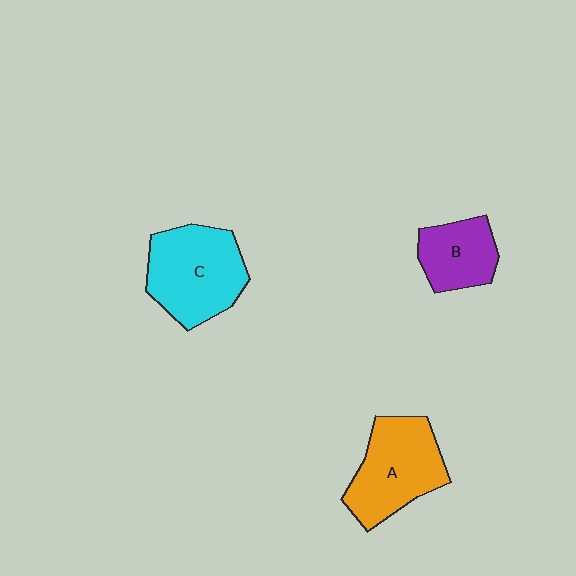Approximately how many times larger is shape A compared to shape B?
Approximately 1.6 times.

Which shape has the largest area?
Shape C (cyan).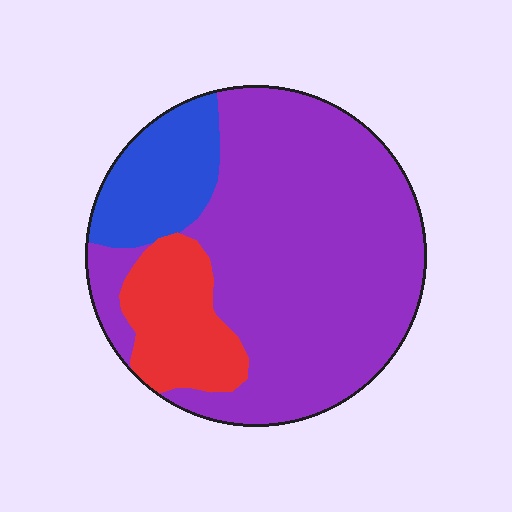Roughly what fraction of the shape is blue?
Blue covers around 15% of the shape.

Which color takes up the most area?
Purple, at roughly 70%.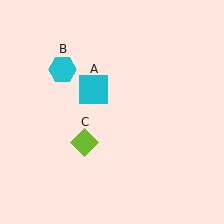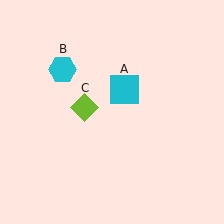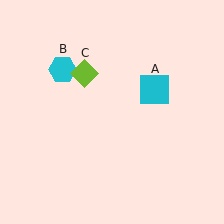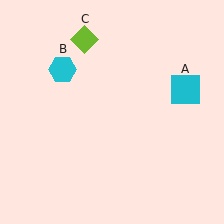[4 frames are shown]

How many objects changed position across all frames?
2 objects changed position: cyan square (object A), lime diamond (object C).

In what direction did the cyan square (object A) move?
The cyan square (object A) moved right.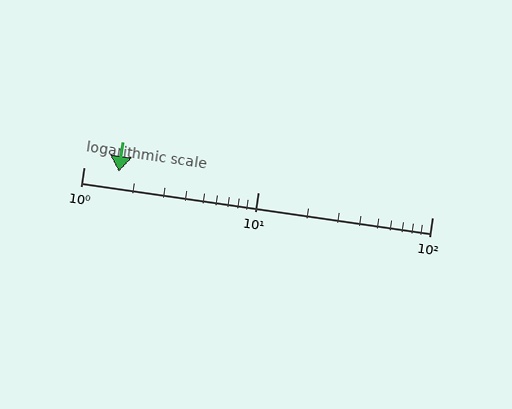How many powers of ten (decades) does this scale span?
The scale spans 2 decades, from 1 to 100.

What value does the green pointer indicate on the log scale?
The pointer indicates approximately 1.6.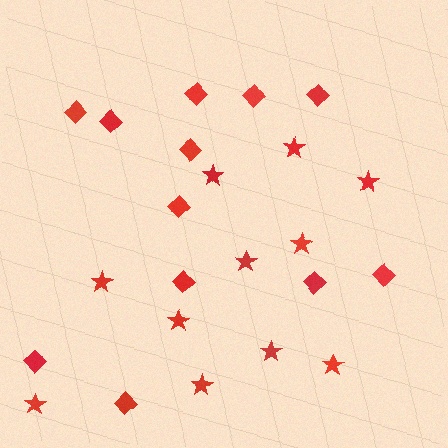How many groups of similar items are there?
There are 2 groups: one group of stars (11) and one group of diamonds (12).